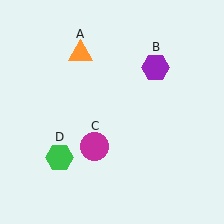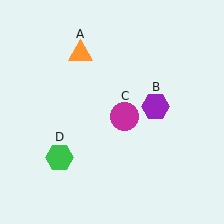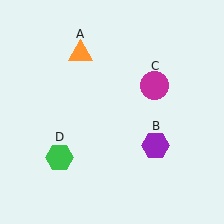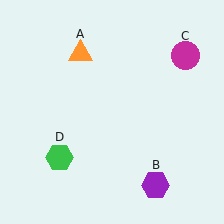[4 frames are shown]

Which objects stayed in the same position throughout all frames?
Orange triangle (object A) and green hexagon (object D) remained stationary.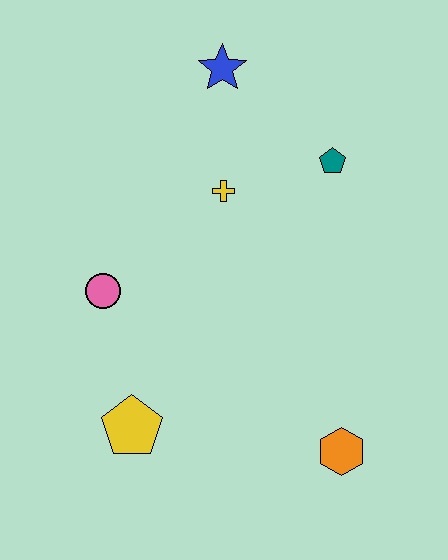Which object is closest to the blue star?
The yellow cross is closest to the blue star.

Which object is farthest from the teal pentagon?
The yellow pentagon is farthest from the teal pentagon.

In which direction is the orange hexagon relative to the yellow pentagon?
The orange hexagon is to the right of the yellow pentagon.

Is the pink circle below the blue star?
Yes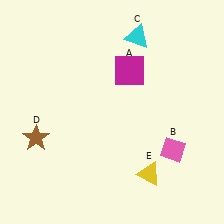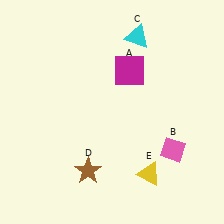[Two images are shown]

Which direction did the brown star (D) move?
The brown star (D) moved right.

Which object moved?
The brown star (D) moved right.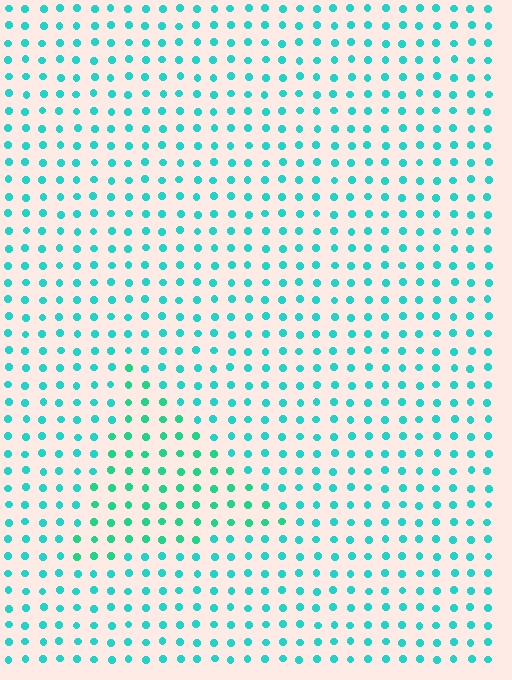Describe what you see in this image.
The image is filled with small cyan elements in a uniform arrangement. A triangle-shaped region is visible where the elements are tinted to a slightly different hue, forming a subtle color boundary.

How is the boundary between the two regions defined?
The boundary is defined purely by a slight shift in hue (about 22 degrees). Spacing, size, and orientation are identical on both sides.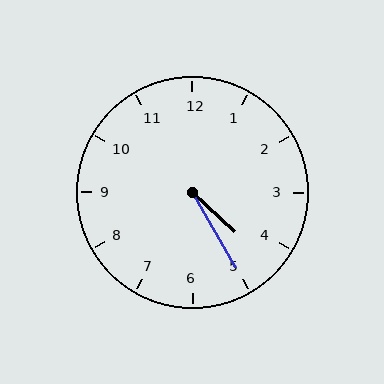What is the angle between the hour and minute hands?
Approximately 18 degrees.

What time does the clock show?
4:25.